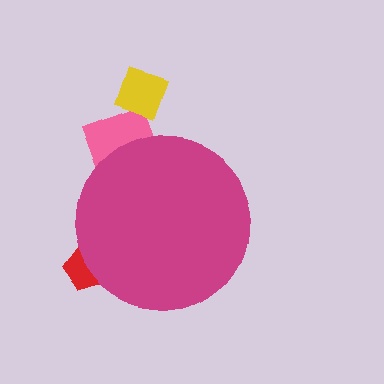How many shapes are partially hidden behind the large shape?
2 shapes are partially hidden.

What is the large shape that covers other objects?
A magenta circle.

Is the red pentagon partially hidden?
Yes, the red pentagon is partially hidden behind the magenta circle.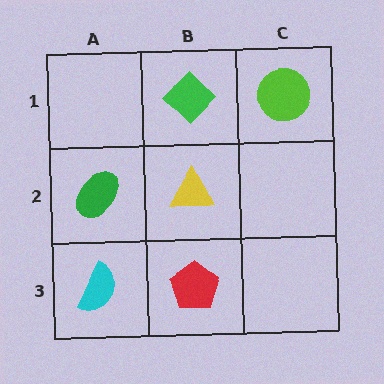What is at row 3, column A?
A cyan semicircle.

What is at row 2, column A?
A green ellipse.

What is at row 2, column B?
A yellow triangle.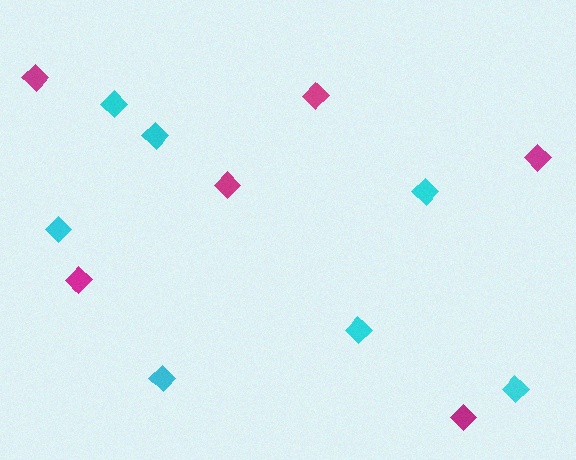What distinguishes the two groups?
There are 2 groups: one group of magenta diamonds (6) and one group of cyan diamonds (7).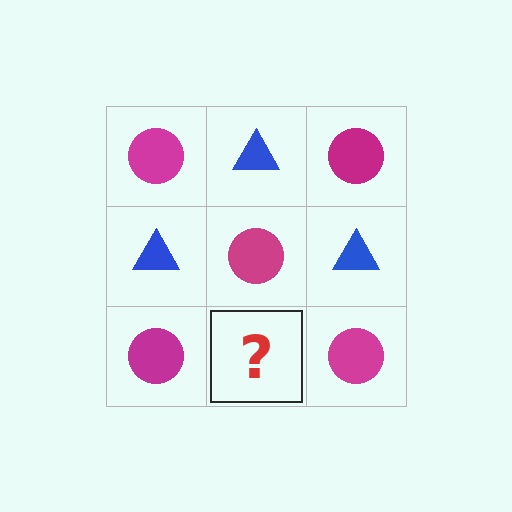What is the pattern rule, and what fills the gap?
The rule is that it alternates magenta circle and blue triangle in a checkerboard pattern. The gap should be filled with a blue triangle.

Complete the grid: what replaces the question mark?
The question mark should be replaced with a blue triangle.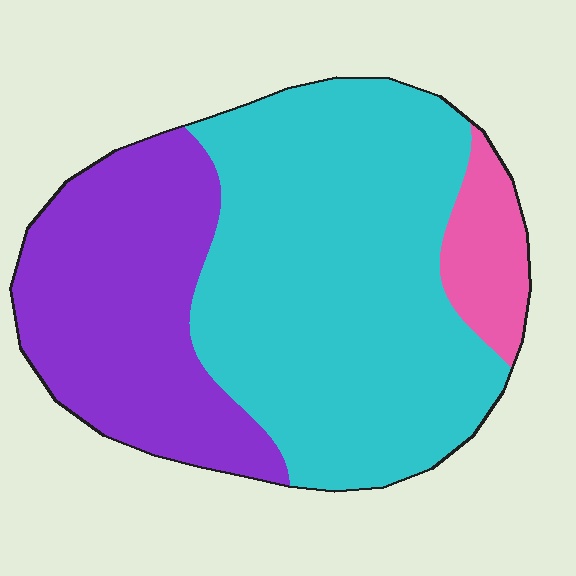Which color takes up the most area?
Cyan, at roughly 60%.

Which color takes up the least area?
Pink, at roughly 10%.